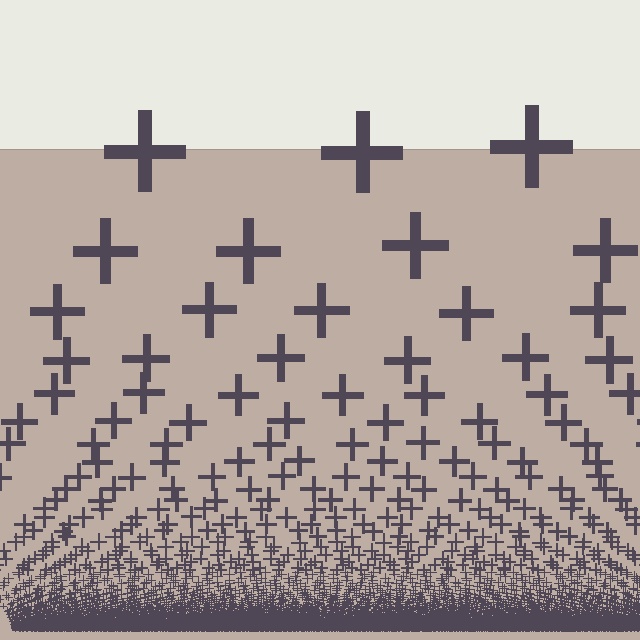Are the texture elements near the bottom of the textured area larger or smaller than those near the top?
Smaller. The gradient is inverted — elements near the bottom are smaller and denser.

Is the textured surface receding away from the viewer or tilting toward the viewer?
The surface appears to tilt toward the viewer. Texture elements get larger and sparser toward the top.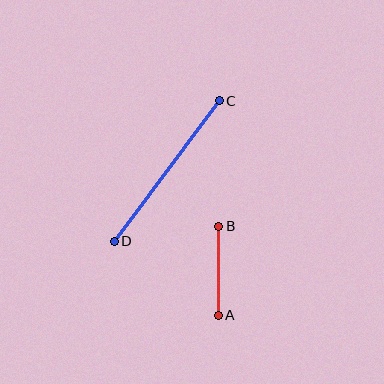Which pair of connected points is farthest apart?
Points C and D are farthest apart.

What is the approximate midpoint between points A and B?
The midpoint is at approximately (218, 271) pixels.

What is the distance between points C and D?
The distance is approximately 175 pixels.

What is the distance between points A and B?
The distance is approximately 89 pixels.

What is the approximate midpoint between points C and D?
The midpoint is at approximately (167, 171) pixels.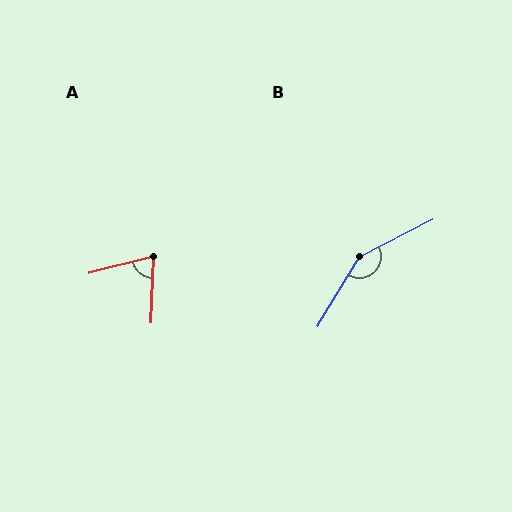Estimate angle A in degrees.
Approximately 74 degrees.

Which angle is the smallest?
A, at approximately 74 degrees.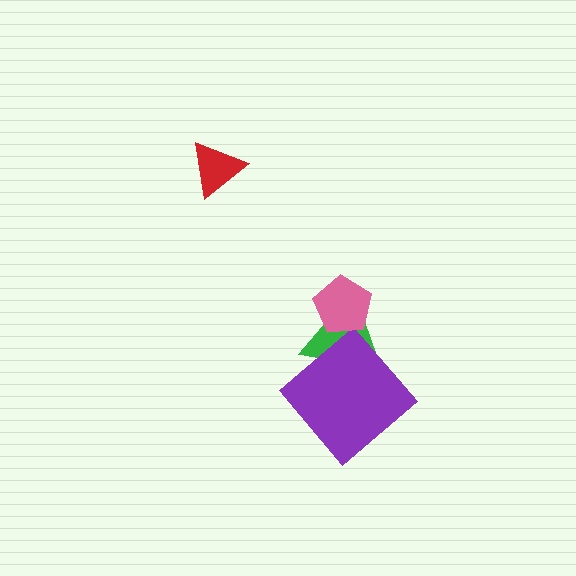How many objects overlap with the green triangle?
2 objects overlap with the green triangle.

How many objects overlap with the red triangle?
0 objects overlap with the red triangle.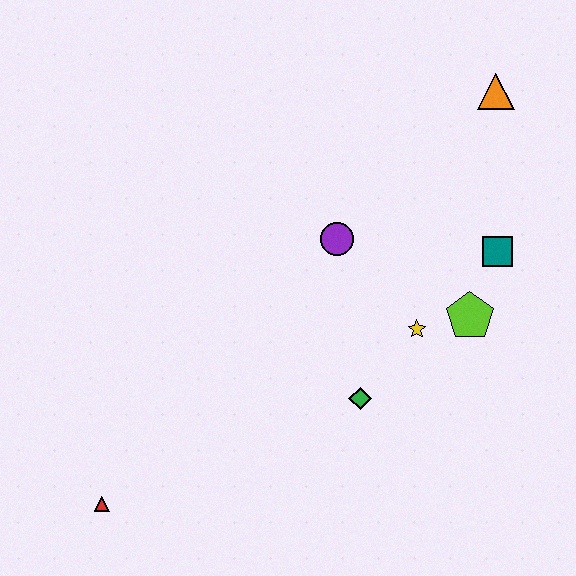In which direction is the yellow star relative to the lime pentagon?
The yellow star is to the left of the lime pentagon.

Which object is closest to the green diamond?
The yellow star is closest to the green diamond.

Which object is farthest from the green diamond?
The orange triangle is farthest from the green diamond.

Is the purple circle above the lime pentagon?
Yes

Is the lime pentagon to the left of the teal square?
Yes